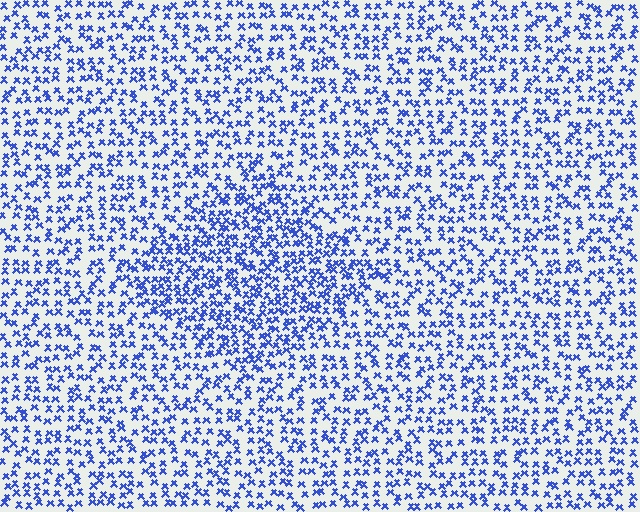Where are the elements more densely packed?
The elements are more densely packed inside the diamond boundary.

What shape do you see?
I see a diamond.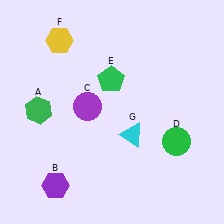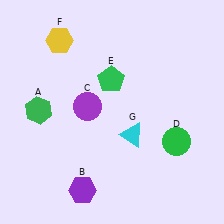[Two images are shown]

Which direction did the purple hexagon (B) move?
The purple hexagon (B) moved right.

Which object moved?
The purple hexagon (B) moved right.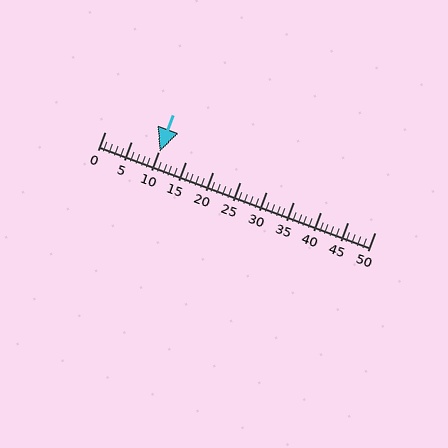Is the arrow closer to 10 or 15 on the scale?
The arrow is closer to 10.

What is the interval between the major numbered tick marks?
The major tick marks are spaced 5 units apart.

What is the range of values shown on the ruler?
The ruler shows values from 0 to 50.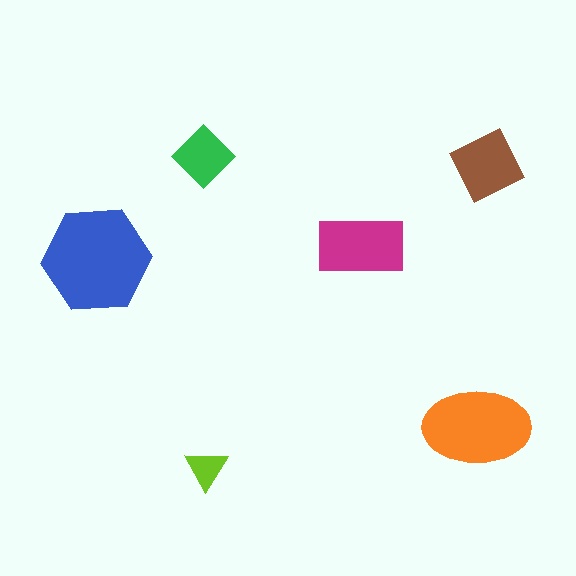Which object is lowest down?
The lime triangle is bottommost.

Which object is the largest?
The blue hexagon.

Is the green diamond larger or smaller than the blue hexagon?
Smaller.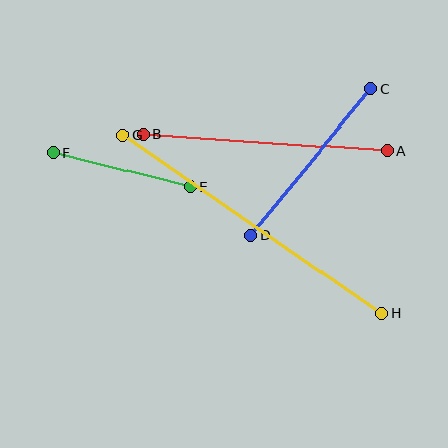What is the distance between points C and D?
The distance is approximately 189 pixels.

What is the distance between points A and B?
The distance is approximately 245 pixels.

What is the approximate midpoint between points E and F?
The midpoint is at approximately (121, 170) pixels.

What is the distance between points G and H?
The distance is approximately 315 pixels.